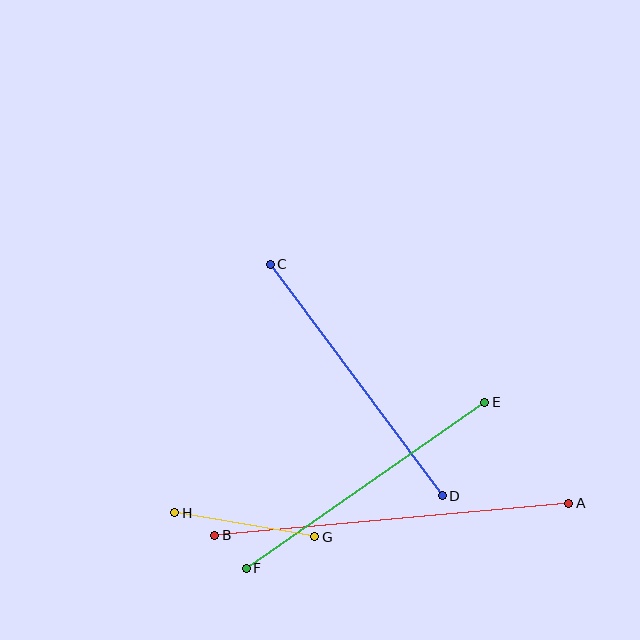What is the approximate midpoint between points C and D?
The midpoint is at approximately (356, 380) pixels.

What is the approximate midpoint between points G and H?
The midpoint is at approximately (245, 525) pixels.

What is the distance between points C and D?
The distance is approximately 289 pixels.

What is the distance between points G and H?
The distance is approximately 142 pixels.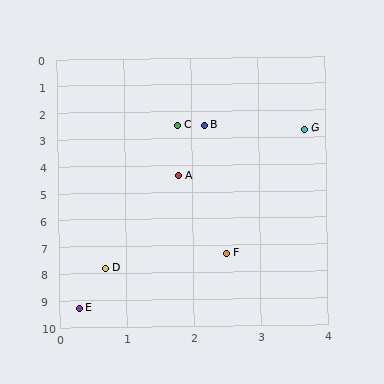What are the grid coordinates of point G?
Point G is at approximately (3.7, 2.7).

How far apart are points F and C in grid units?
Points F and C are about 4.9 grid units apart.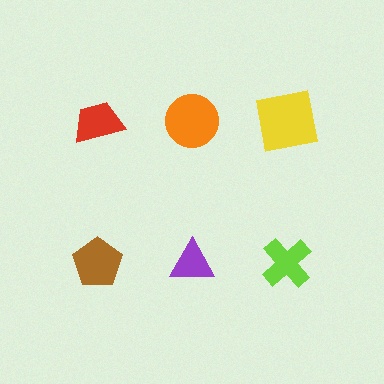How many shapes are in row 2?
3 shapes.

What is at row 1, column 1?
A red trapezoid.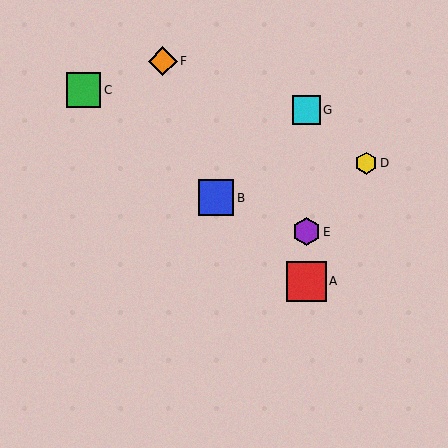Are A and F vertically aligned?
No, A is at x≈306 and F is at x≈163.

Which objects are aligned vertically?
Objects A, E, G are aligned vertically.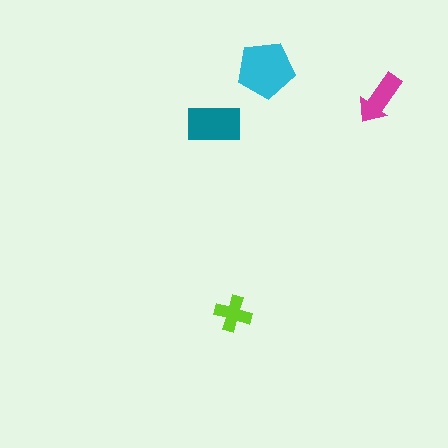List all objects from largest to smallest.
The cyan pentagon, the teal rectangle, the magenta arrow, the lime cross.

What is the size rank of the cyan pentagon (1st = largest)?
1st.